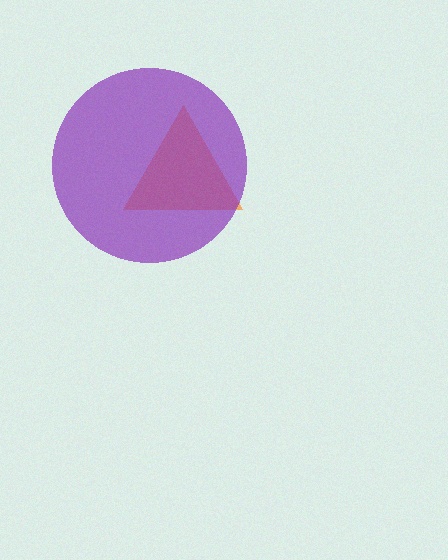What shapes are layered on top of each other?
The layered shapes are: an orange triangle, a purple circle.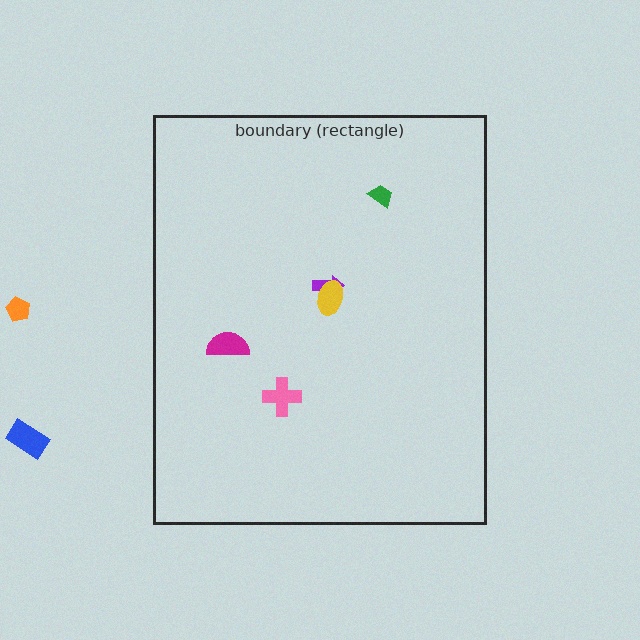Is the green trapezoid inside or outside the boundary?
Inside.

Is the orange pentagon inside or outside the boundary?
Outside.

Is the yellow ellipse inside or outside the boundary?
Inside.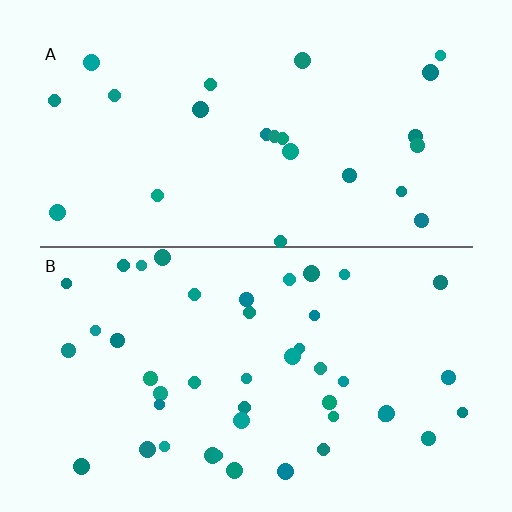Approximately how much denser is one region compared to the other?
Approximately 1.9× — region B over region A.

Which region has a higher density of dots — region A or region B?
B (the bottom).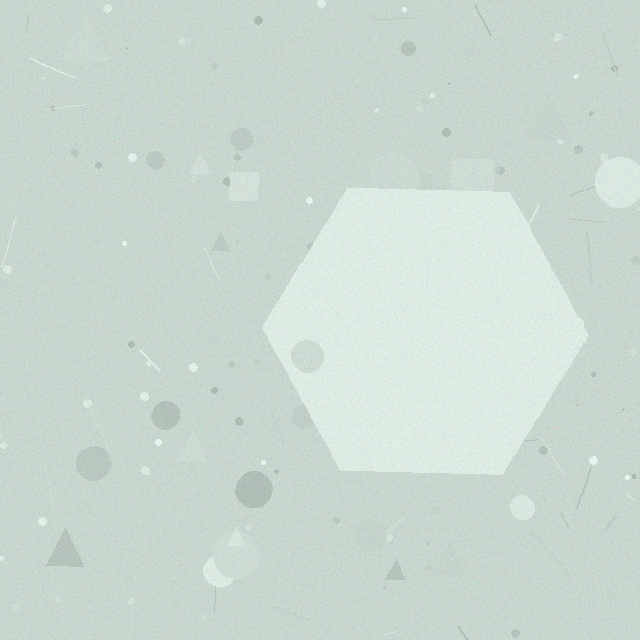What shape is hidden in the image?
A hexagon is hidden in the image.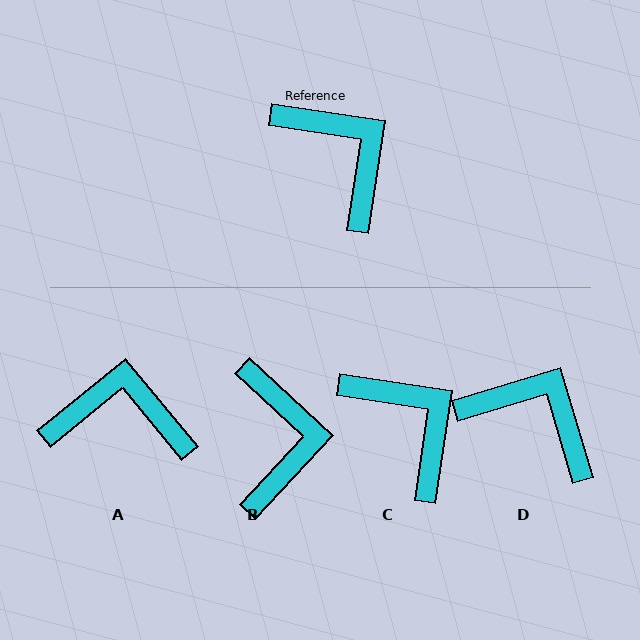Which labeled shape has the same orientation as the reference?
C.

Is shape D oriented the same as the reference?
No, it is off by about 25 degrees.